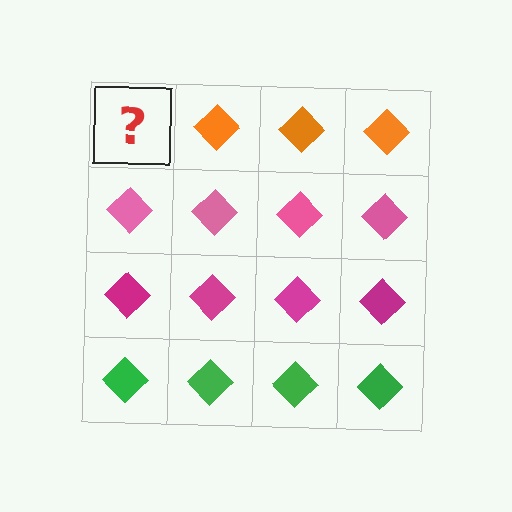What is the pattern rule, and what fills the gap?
The rule is that each row has a consistent color. The gap should be filled with an orange diamond.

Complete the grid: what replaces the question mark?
The question mark should be replaced with an orange diamond.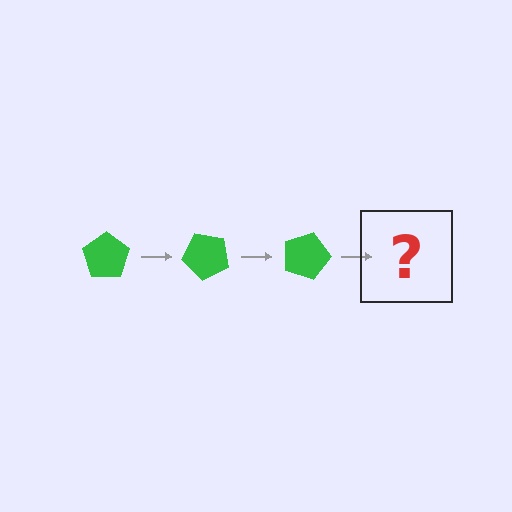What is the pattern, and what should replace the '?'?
The pattern is that the pentagon rotates 45 degrees each step. The '?' should be a green pentagon rotated 135 degrees.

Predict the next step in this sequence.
The next step is a green pentagon rotated 135 degrees.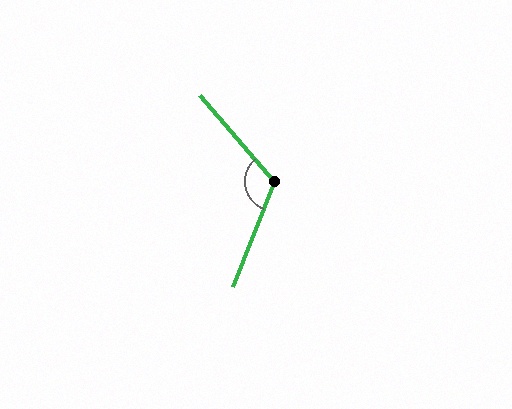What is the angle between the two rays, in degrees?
Approximately 118 degrees.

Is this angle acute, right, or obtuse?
It is obtuse.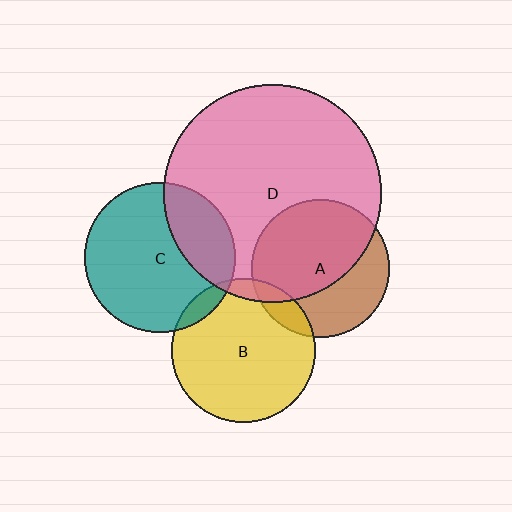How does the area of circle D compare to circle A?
Approximately 2.5 times.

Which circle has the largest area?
Circle D (pink).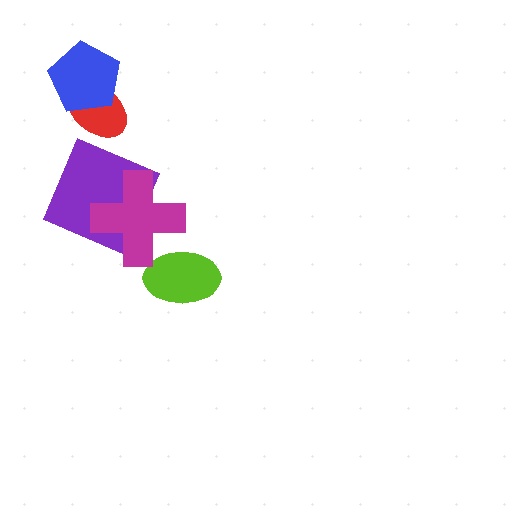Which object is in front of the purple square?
The magenta cross is in front of the purple square.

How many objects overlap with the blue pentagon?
1 object overlaps with the blue pentagon.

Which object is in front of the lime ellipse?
The magenta cross is in front of the lime ellipse.